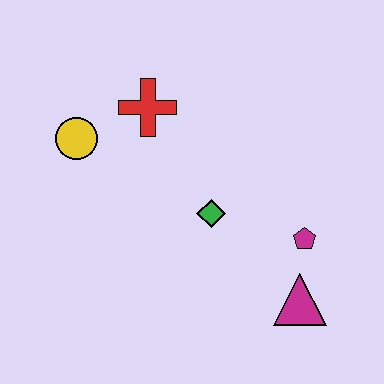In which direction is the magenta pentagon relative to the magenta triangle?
The magenta pentagon is above the magenta triangle.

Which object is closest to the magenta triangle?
The magenta pentagon is closest to the magenta triangle.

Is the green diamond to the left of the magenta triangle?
Yes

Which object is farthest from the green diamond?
The yellow circle is farthest from the green diamond.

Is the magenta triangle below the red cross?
Yes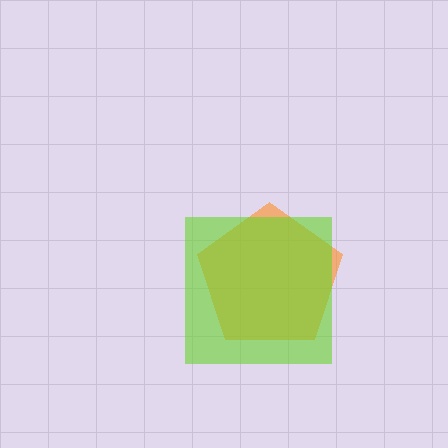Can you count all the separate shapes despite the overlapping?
Yes, there are 2 separate shapes.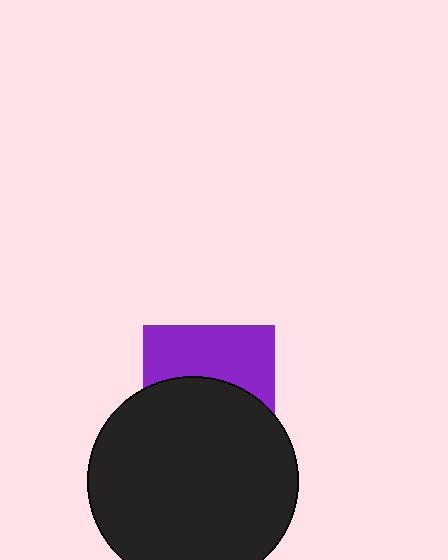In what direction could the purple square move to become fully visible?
The purple square could move up. That would shift it out from behind the black circle entirely.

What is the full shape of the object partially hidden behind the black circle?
The partially hidden object is a purple square.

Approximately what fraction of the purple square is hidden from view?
Roughly 55% of the purple square is hidden behind the black circle.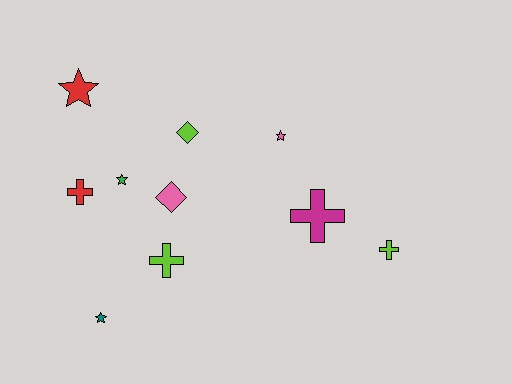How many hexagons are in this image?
There are no hexagons.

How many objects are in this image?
There are 10 objects.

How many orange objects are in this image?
There are no orange objects.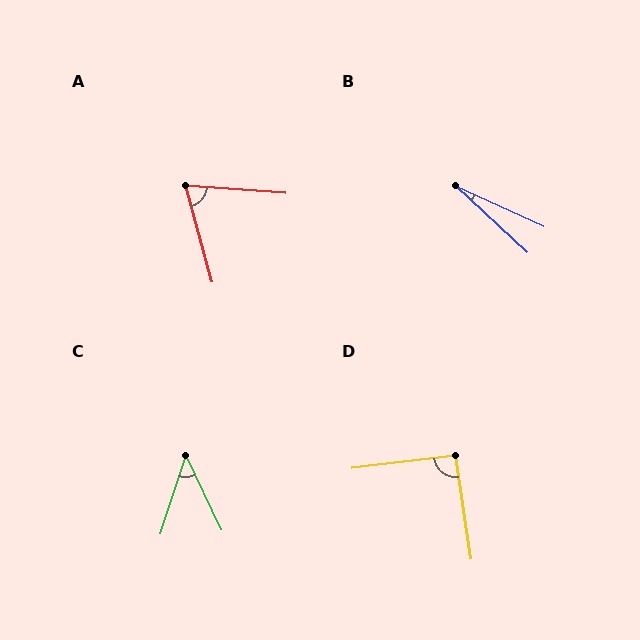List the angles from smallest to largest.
B (19°), C (43°), A (70°), D (91°).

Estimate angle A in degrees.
Approximately 70 degrees.